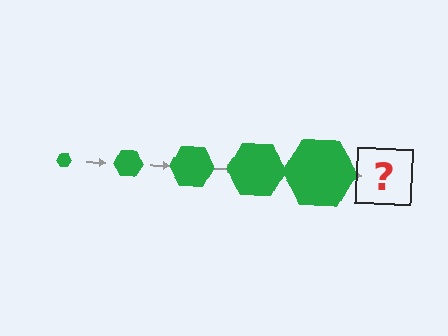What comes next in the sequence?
The next element should be a green hexagon, larger than the previous one.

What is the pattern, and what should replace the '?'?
The pattern is that the hexagon gets progressively larger each step. The '?' should be a green hexagon, larger than the previous one.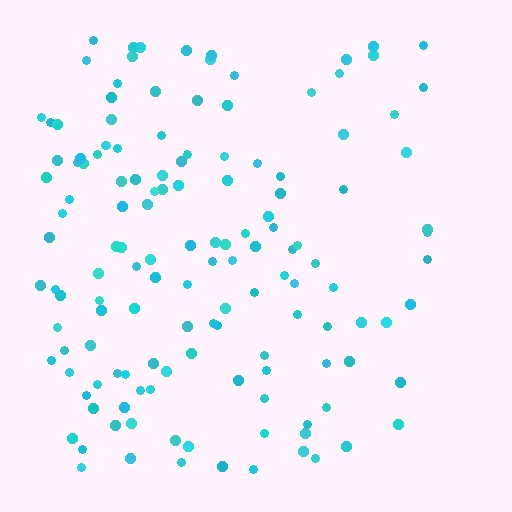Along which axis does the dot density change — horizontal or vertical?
Horizontal.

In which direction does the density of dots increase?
From right to left, with the left side densest.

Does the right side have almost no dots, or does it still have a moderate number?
Still a moderate number, just noticeably fewer than the left.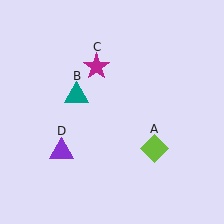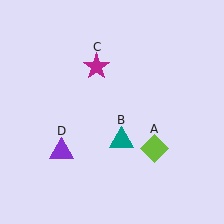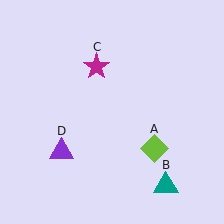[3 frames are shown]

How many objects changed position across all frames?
1 object changed position: teal triangle (object B).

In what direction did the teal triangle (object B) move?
The teal triangle (object B) moved down and to the right.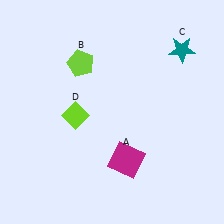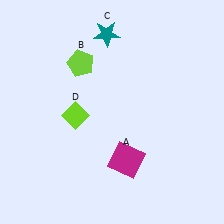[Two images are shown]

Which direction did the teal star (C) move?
The teal star (C) moved left.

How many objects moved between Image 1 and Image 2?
1 object moved between the two images.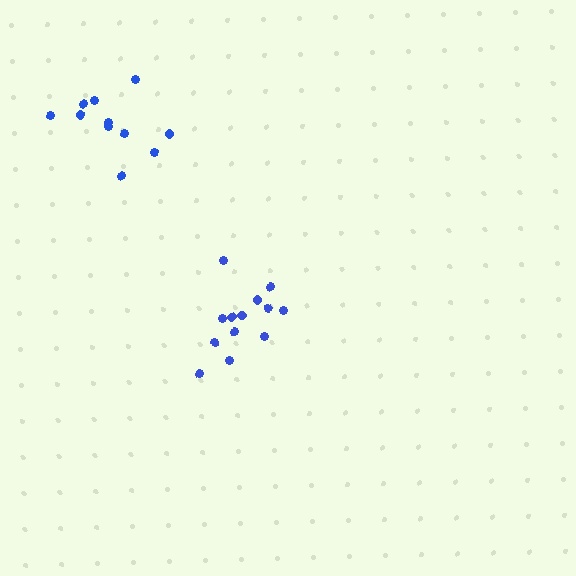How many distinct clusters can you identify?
There are 2 distinct clusters.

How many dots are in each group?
Group 1: 13 dots, Group 2: 11 dots (24 total).